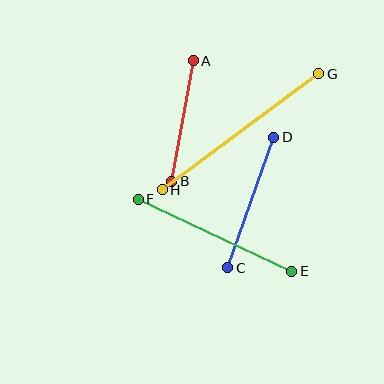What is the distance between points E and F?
The distance is approximately 170 pixels.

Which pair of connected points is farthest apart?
Points G and H are farthest apart.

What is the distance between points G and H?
The distance is approximately 195 pixels.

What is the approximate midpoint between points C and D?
The midpoint is at approximately (251, 203) pixels.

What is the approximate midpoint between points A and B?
The midpoint is at approximately (182, 121) pixels.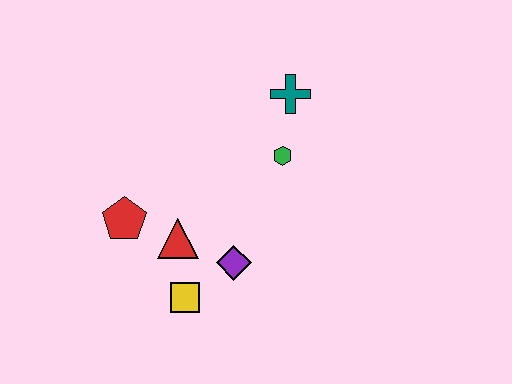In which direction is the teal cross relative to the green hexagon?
The teal cross is above the green hexagon.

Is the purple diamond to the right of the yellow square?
Yes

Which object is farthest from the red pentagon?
The teal cross is farthest from the red pentagon.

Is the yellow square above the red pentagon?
No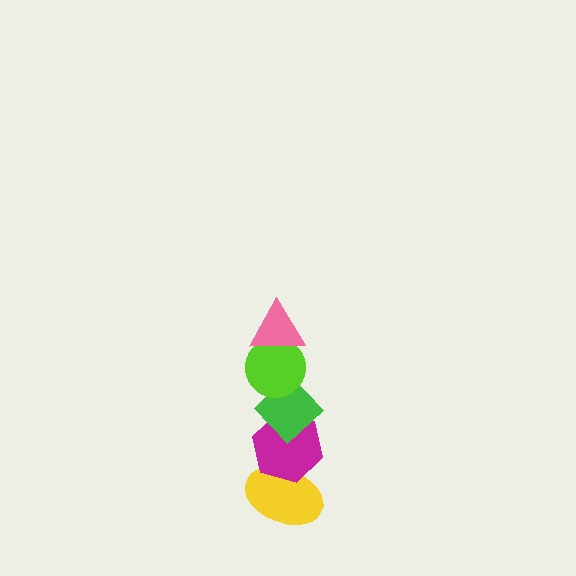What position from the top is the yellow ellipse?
The yellow ellipse is 5th from the top.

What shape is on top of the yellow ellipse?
The magenta hexagon is on top of the yellow ellipse.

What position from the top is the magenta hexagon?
The magenta hexagon is 4th from the top.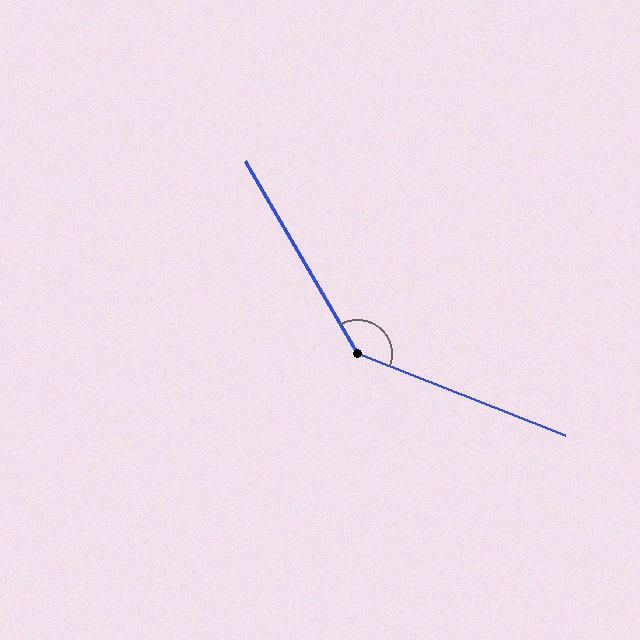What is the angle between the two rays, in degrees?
Approximately 142 degrees.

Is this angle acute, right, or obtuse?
It is obtuse.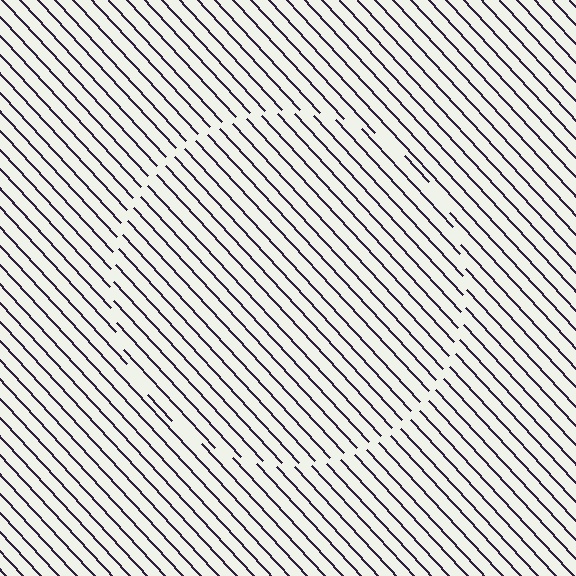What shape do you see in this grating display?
An illusory circle. The interior of the shape contains the same grating, shifted by half a period — the contour is defined by the phase discontinuity where line-ends from the inner and outer gratings abut.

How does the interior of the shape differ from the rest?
The interior of the shape contains the same grating, shifted by half a period — the contour is defined by the phase discontinuity where line-ends from the inner and outer gratings abut.